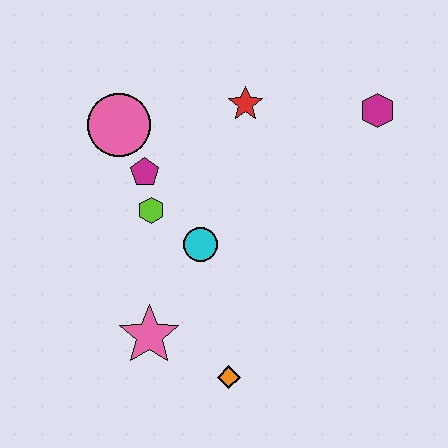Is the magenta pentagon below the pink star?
No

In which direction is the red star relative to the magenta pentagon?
The red star is to the right of the magenta pentagon.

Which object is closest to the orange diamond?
The pink star is closest to the orange diamond.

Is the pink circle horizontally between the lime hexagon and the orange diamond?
No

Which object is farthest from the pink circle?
The orange diamond is farthest from the pink circle.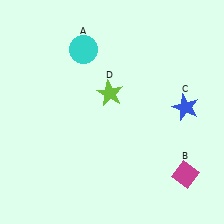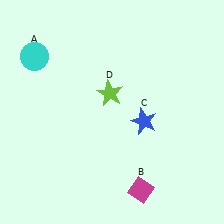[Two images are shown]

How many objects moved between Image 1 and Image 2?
3 objects moved between the two images.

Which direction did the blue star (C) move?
The blue star (C) moved left.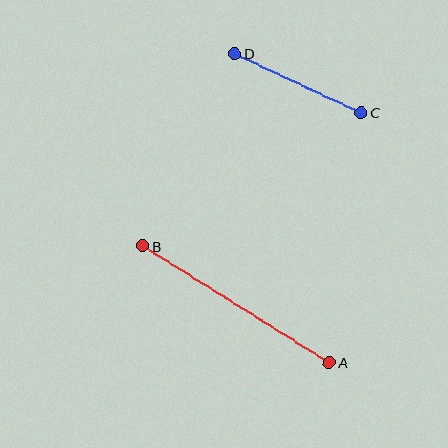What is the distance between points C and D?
The distance is approximately 139 pixels.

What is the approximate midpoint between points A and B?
The midpoint is at approximately (236, 304) pixels.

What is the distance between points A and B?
The distance is approximately 220 pixels.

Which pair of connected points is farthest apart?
Points A and B are farthest apart.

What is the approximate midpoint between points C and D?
The midpoint is at approximately (298, 83) pixels.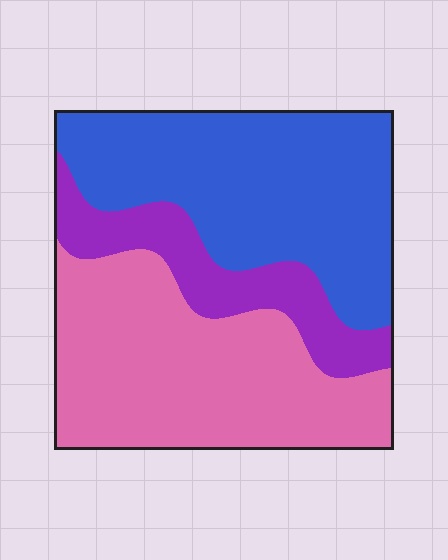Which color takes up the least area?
Purple, at roughly 15%.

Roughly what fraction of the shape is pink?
Pink covers roughly 40% of the shape.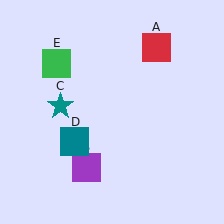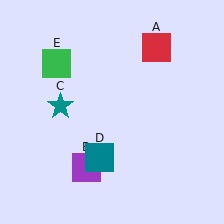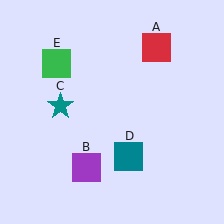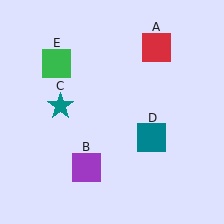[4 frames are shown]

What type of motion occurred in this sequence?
The teal square (object D) rotated counterclockwise around the center of the scene.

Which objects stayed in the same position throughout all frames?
Red square (object A) and purple square (object B) and teal star (object C) and green square (object E) remained stationary.